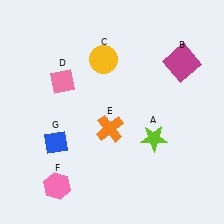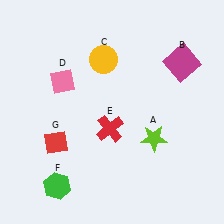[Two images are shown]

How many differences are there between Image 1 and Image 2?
There are 3 differences between the two images.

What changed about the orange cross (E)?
In Image 1, E is orange. In Image 2, it changed to red.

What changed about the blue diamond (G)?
In Image 1, G is blue. In Image 2, it changed to red.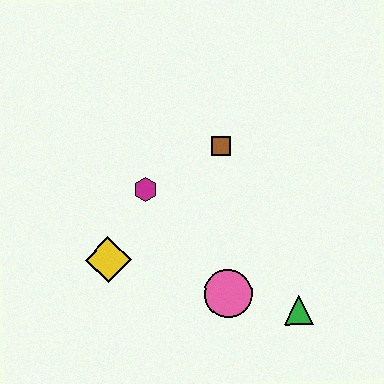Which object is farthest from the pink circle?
The brown square is farthest from the pink circle.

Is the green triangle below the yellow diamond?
Yes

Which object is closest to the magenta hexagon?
The yellow diamond is closest to the magenta hexagon.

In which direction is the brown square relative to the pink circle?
The brown square is above the pink circle.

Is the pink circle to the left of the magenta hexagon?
No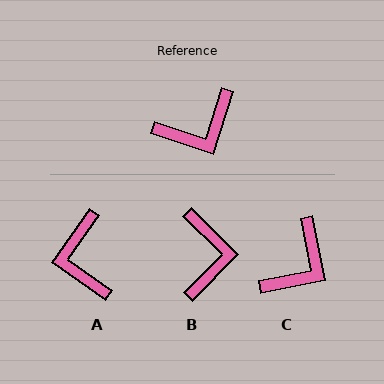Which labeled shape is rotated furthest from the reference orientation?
A, about 107 degrees away.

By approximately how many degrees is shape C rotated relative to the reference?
Approximately 29 degrees counter-clockwise.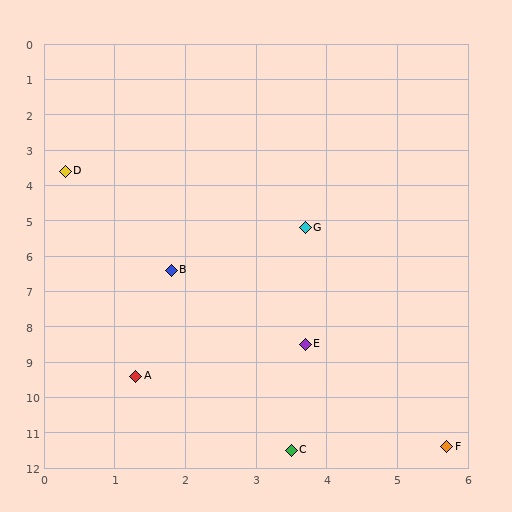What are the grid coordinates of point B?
Point B is at approximately (1.8, 6.4).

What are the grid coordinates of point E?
Point E is at approximately (3.7, 8.5).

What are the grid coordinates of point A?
Point A is at approximately (1.3, 9.4).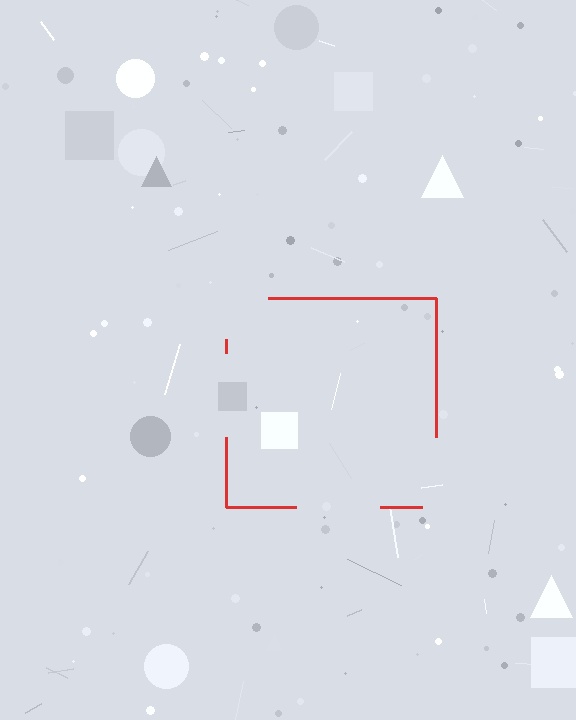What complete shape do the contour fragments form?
The contour fragments form a square.